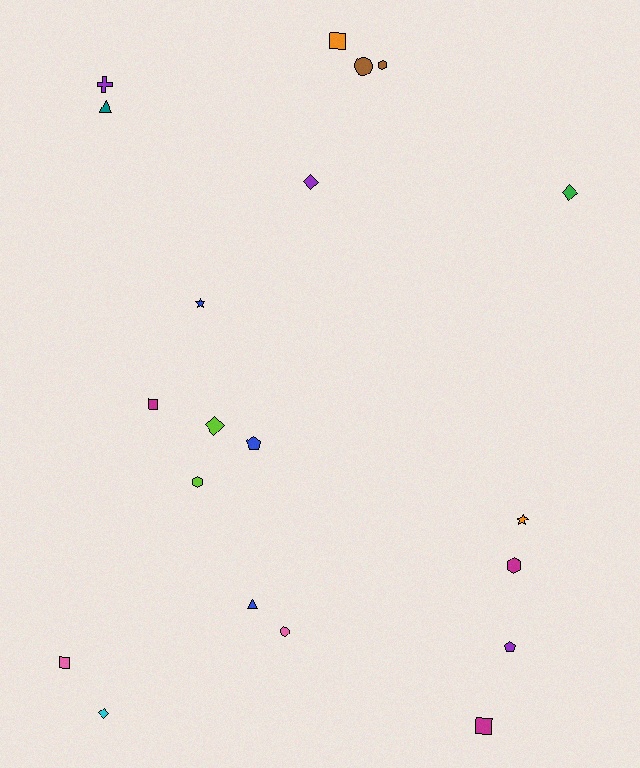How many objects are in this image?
There are 20 objects.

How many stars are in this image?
There are 2 stars.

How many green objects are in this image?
There is 1 green object.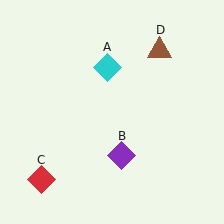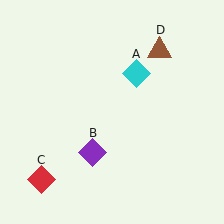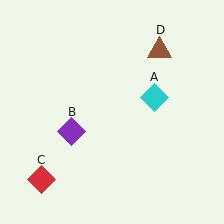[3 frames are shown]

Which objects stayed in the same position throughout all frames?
Red diamond (object C) and brown triangle (object D) remained stationary.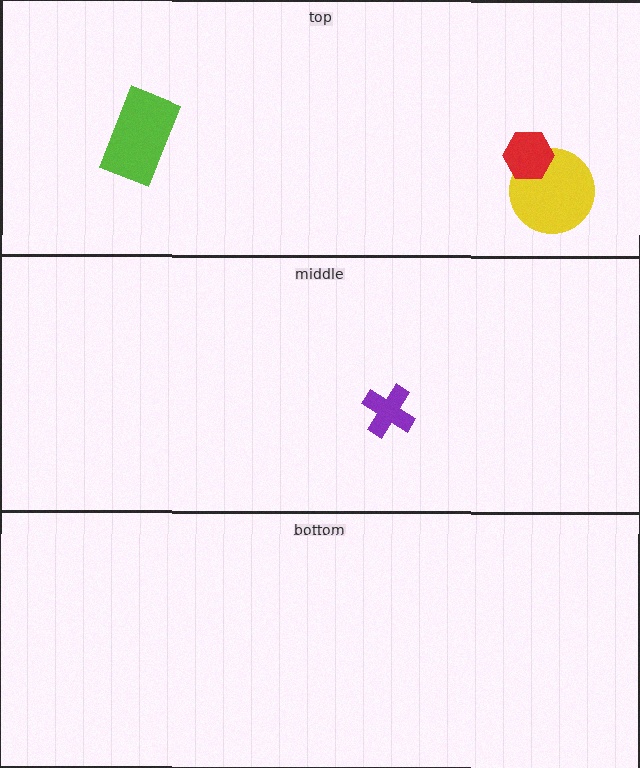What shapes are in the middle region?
The purple cross.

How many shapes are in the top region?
3.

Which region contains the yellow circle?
The top region.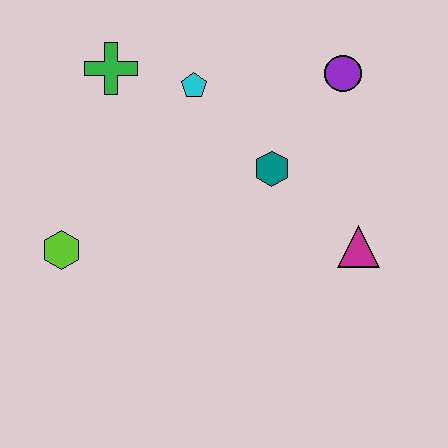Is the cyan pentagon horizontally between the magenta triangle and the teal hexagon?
No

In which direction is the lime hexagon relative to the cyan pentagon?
The lime hexagon is below the cyan pentagon.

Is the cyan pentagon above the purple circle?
No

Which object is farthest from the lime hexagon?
The purple circle is farthest from the lime hexagon.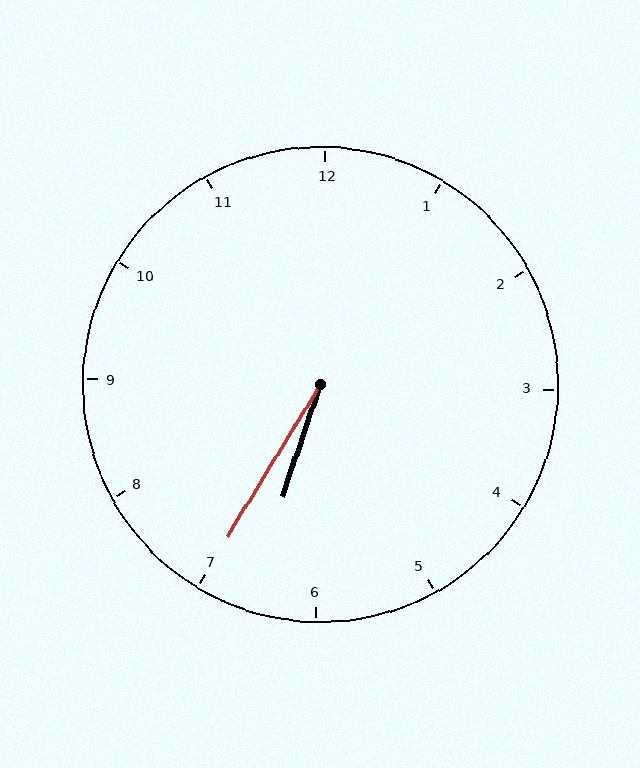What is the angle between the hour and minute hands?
Approximately 12 degrees.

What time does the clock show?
6:35.